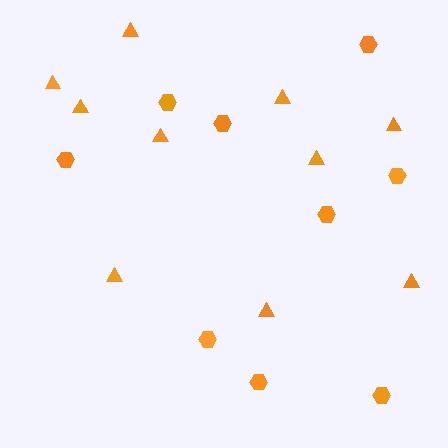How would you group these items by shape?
There are 2 groups: one group of triangles (10) and one group of hexagons (9).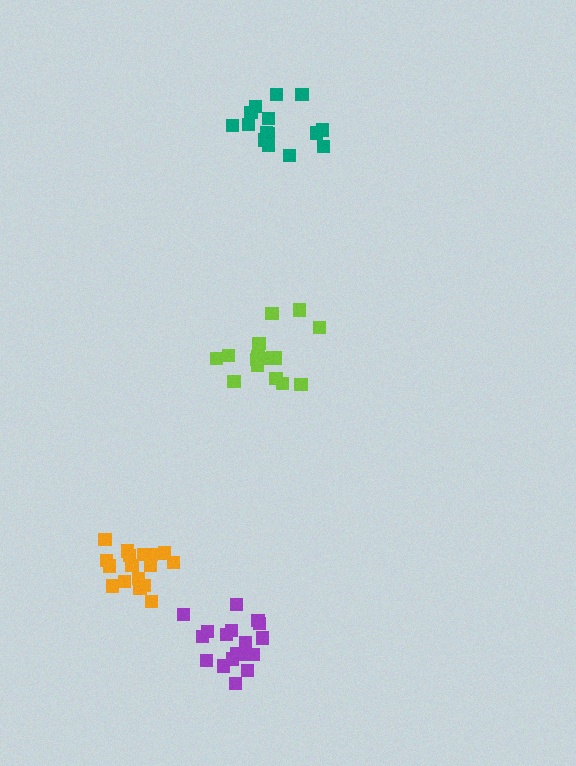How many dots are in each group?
Group 1: 17 dots, Group 2: 16 dots, Group 3: 15 dots, Group 4: 18 dots (66 total).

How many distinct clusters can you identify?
There are 4 distinct clusters.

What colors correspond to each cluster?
The clusters are colored: orange, lime, teal, purple.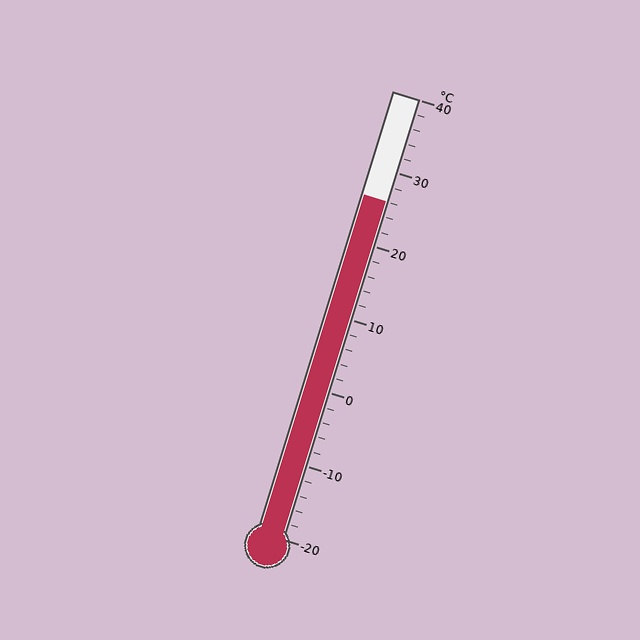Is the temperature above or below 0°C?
The temperature is above 0°C.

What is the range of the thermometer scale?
The thermometer scale ranges from -20°C to 40°C.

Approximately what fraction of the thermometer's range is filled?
The thermometer is filled to approximately 75% of its range.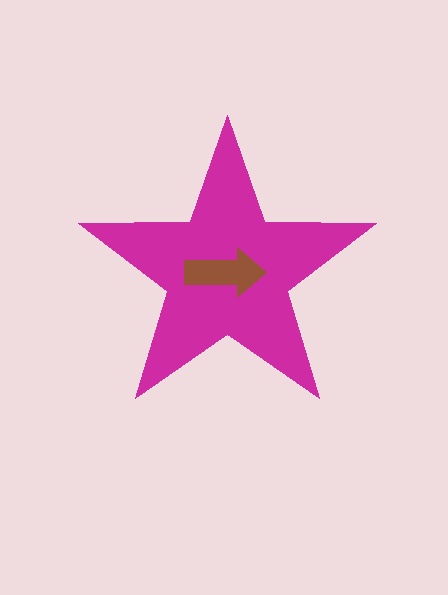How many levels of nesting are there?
2.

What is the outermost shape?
The magenta star.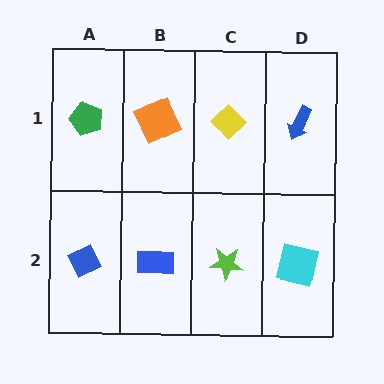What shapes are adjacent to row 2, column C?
A yellow diamond (row 1, column C), a blue rectangle (row 2, column B), a cyan square (row 2, column D).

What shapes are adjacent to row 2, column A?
A green pentagon (row 1, column A), a blue rectangle (row 2, column B).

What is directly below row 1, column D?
A cyan square.